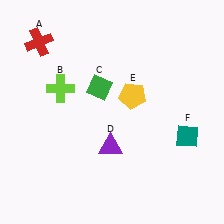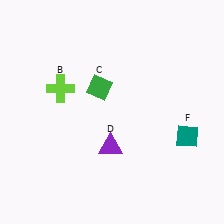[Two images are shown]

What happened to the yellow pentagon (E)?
The yellow pentagon (E) was removed in Image 2. It was in the top-right area of Image 1.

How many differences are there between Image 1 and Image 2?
There are 2 differences between the two images.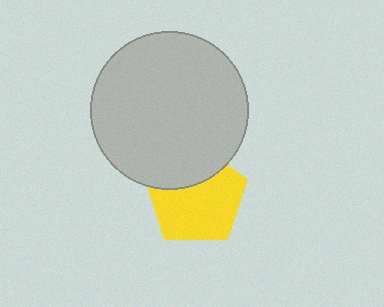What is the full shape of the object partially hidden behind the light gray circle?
The partially hidden object is a yellow pentagon.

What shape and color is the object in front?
The object in front is a light gray circle.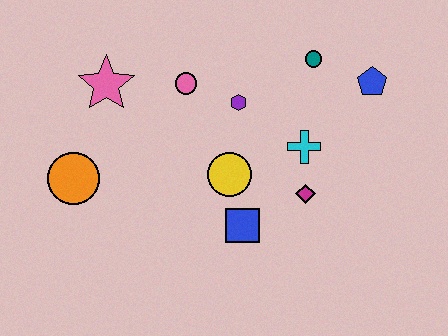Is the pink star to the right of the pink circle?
No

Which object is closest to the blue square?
The yellow circle is closest to the blue square.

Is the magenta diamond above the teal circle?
No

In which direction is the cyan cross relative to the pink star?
The cyan cross is to the right of the pink star.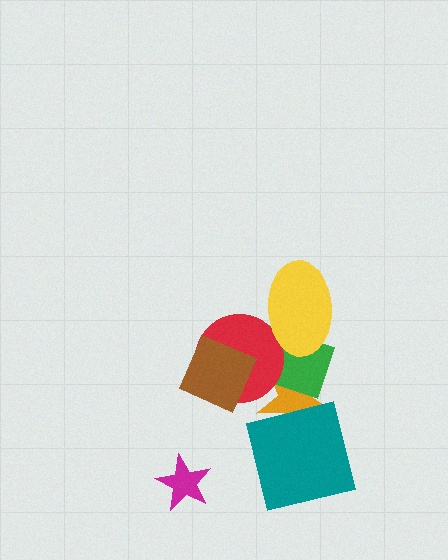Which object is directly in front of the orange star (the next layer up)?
The green rectangle is directly in front of the orange star.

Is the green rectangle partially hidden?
Yes, it is partially covered by another shape.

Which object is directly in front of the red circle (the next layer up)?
The brown diamond is directly in front of the red circle.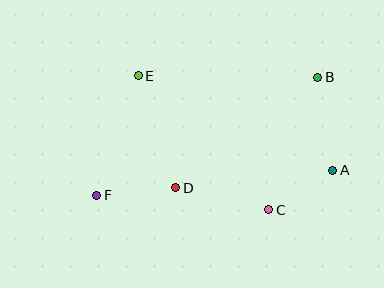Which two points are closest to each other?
Points A and C are closest to each other.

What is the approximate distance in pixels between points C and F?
The distance between C and F is approximately 173 pixels.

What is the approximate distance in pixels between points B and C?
The distance between B and C is approximately 141 pixels.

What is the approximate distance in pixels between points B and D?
The distance between B and D is approximately 180 pixels.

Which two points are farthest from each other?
Points B and F are farthest from each other.